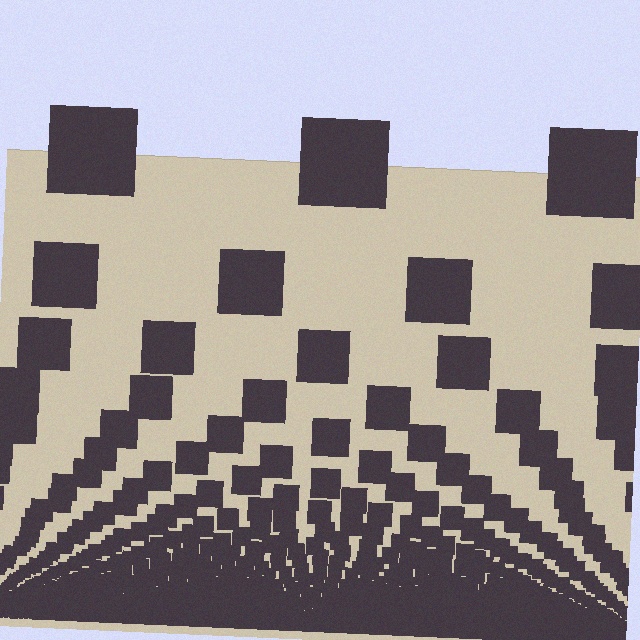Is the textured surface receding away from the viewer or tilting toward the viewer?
The surface appears to tilt toward the viewer. Texture elements get larger and sparser toward the top.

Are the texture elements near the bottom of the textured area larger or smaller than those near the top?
Smaller. The gradient is inverted — elements near the bottom are smaller and denser.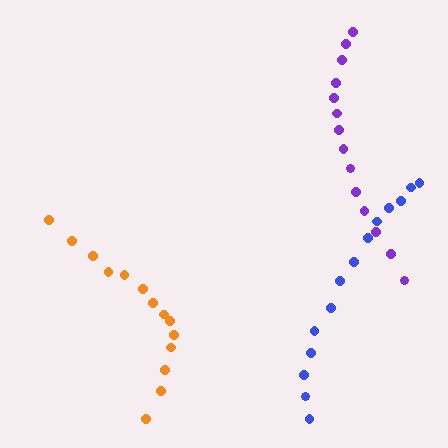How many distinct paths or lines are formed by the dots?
There are 3 distinct paths.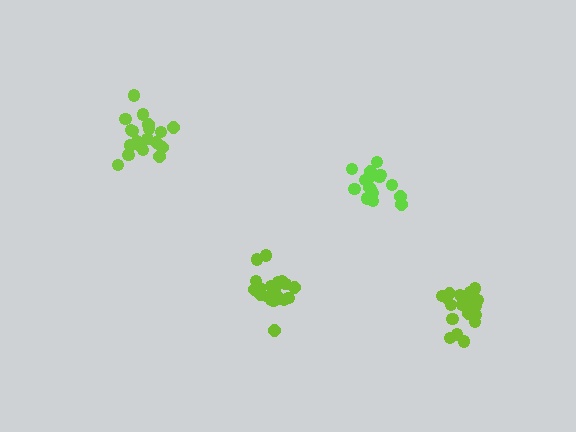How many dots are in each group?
Group 1: 17 dots, Group 2: 19 dots, Group 3: 20 dots, Group 4: 20 dots (76 total).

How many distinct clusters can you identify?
There are 4 distinct clusters.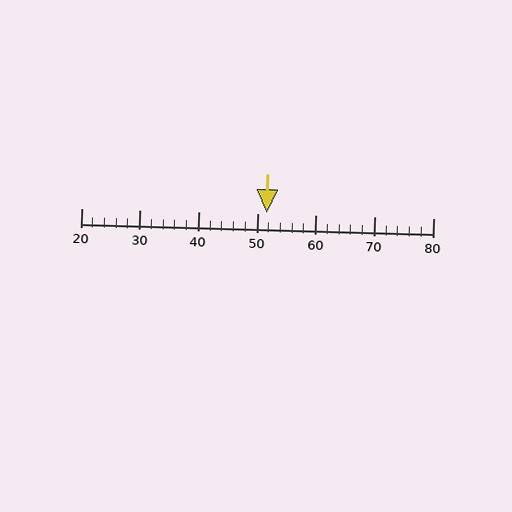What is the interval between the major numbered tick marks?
The major tick marks are spaced 10 units apart.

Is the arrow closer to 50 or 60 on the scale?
The arrow is closer to 50.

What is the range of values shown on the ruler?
The ruler shows values from 20 to 80.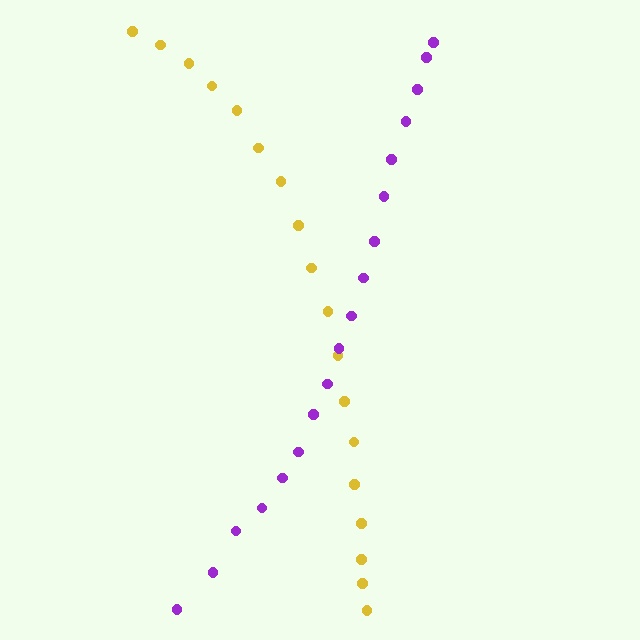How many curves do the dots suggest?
There are 2 distinct paths.